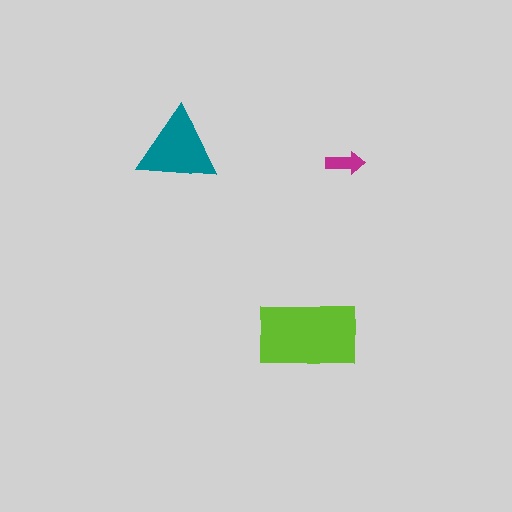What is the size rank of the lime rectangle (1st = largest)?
1st.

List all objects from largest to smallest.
The lime rectangle, the teal triangle, the magenta arrow.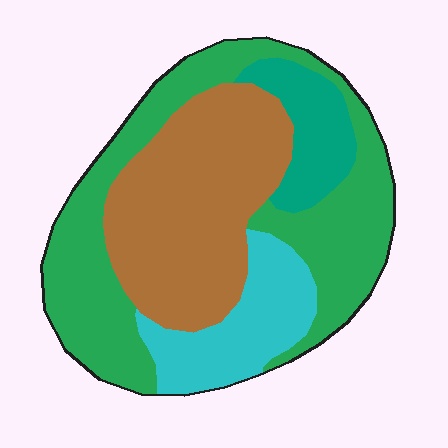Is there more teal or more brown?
Brown.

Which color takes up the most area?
Green, at roughly 40%.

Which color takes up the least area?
Teal, at roughly 10%.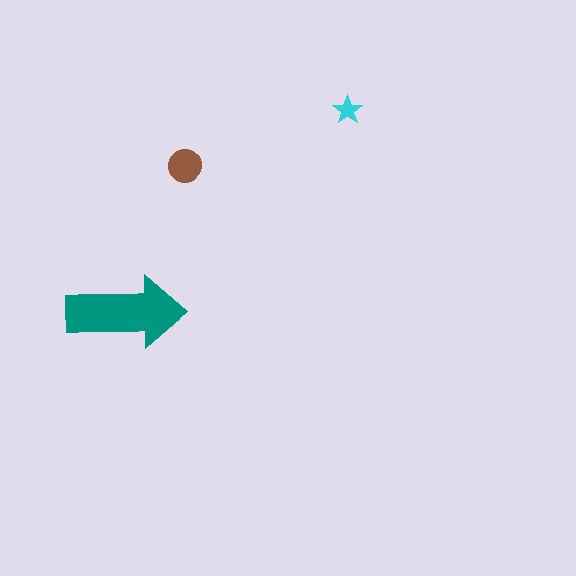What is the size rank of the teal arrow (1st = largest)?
1st.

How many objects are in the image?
There are 3 objects in the image.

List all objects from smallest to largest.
The cyan star, the brown circle, the teal arrow.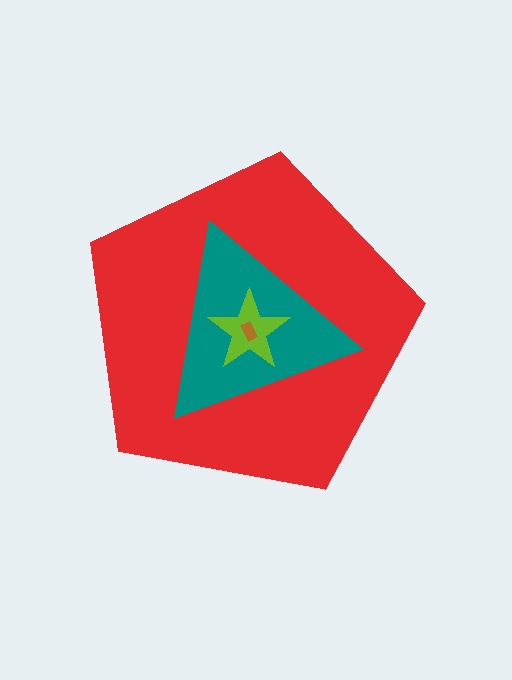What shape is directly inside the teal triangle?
The lime star.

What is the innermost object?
The brown rectangle.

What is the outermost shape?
The red pentagon.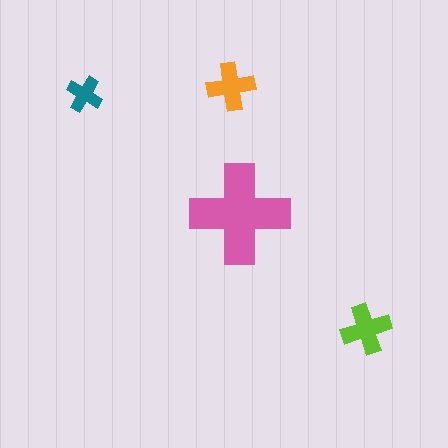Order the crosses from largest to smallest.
the pink one, the lime one, the orange one, the teal one.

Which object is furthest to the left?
The teal cross is leftmost.